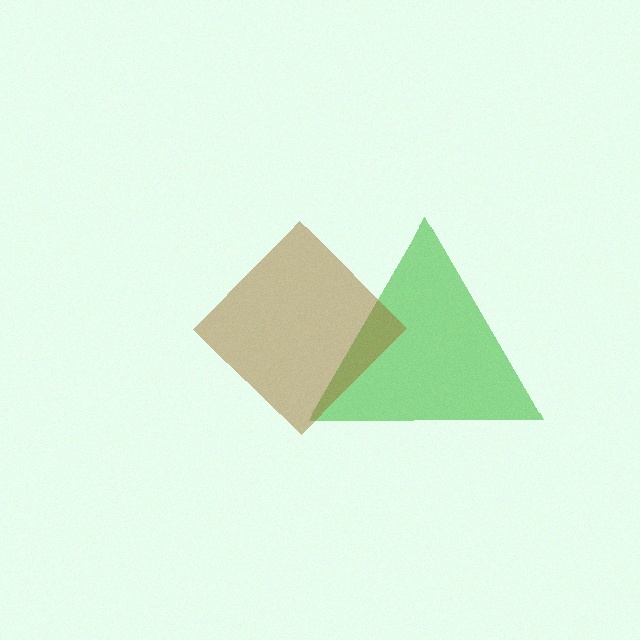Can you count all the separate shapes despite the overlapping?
Yes, there are 2 separate shapes.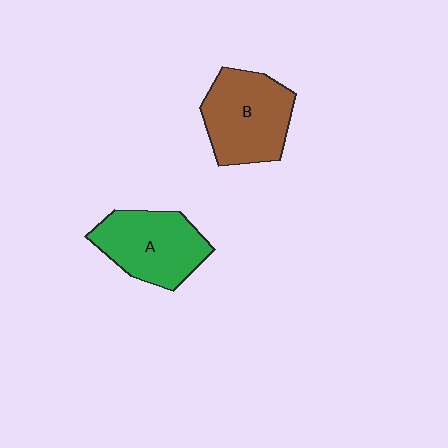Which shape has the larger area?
Shape B (brown).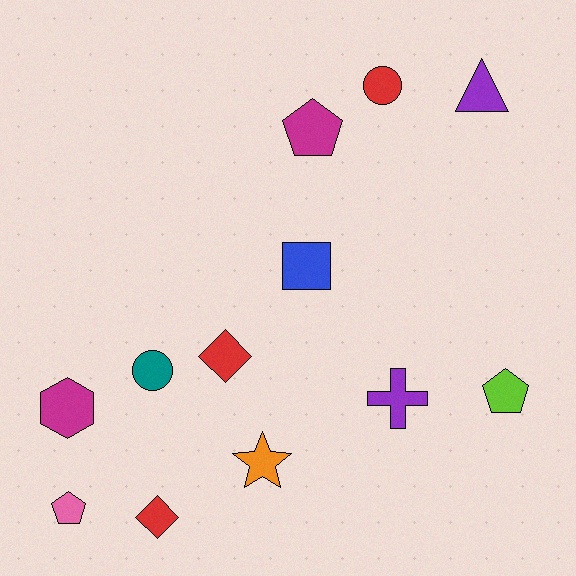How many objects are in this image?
There are 12 objects.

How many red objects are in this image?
There are 3 red objects.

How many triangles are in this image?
There is 1 triangle.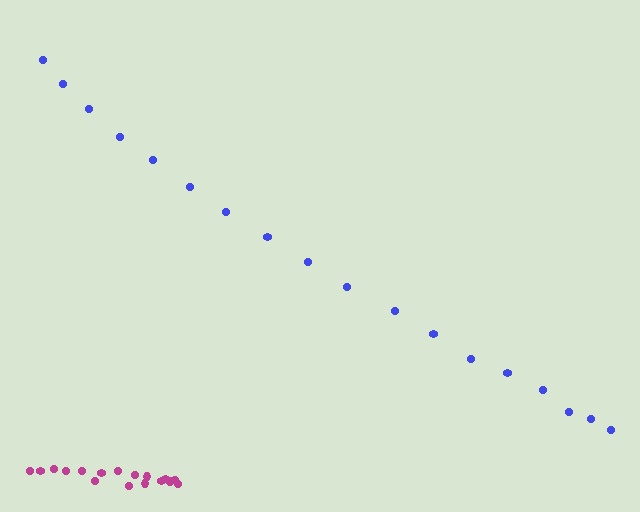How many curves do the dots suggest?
There are 2 distinct paths.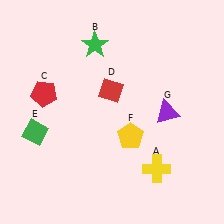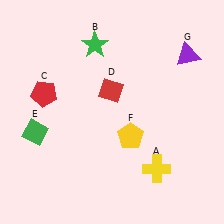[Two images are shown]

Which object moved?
The purple triangle (G) moved up.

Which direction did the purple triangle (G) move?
The purple triangle (G) moved up.